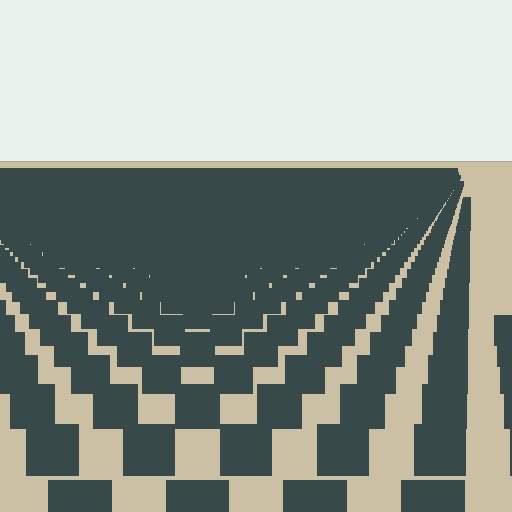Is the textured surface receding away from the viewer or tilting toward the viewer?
The surface is receding away from the viewer. Texture elements get smaller and denser toward the top.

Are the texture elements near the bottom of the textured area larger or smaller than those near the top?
Larger. Near the bottom, elements are closer to the viewer and appear at a bigger on-screen size.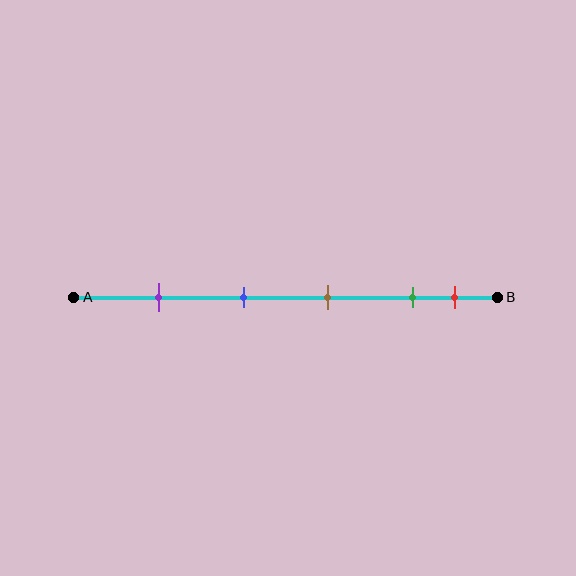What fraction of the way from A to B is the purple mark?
The purple mark is approximately 20% (0.2) of the way from A to B.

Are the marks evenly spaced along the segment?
No, the marks are not evenly spaced.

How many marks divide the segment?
There are 5 marks dividing the segment.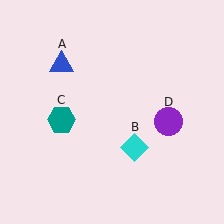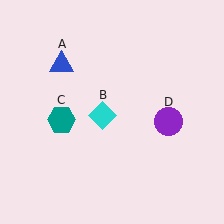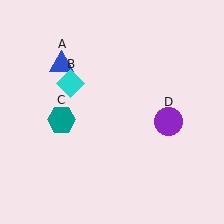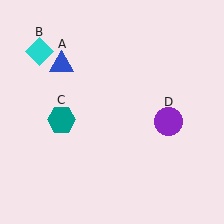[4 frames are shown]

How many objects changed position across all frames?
1 object changed position: cyan diamond (object B).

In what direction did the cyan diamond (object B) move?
The cyan diamond (object B) moved up and to the left.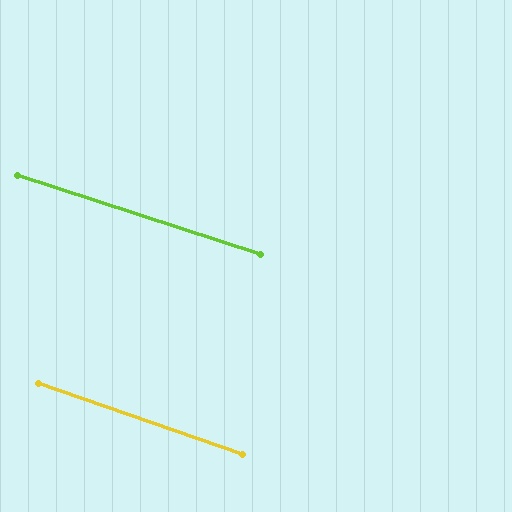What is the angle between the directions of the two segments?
Approximately 1 degree.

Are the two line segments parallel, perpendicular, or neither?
Parallel — their directions differ by only 1.1°.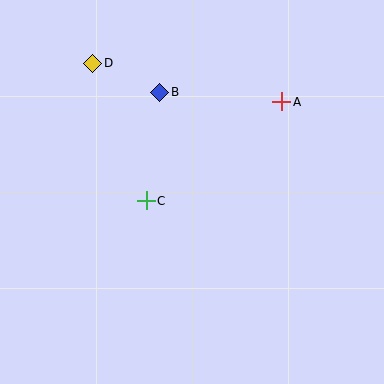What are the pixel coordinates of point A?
Point A is at (282, 102).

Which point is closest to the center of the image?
Point C at (146, 201) is closest to the center.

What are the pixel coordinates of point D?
Point D is at (93, 63).